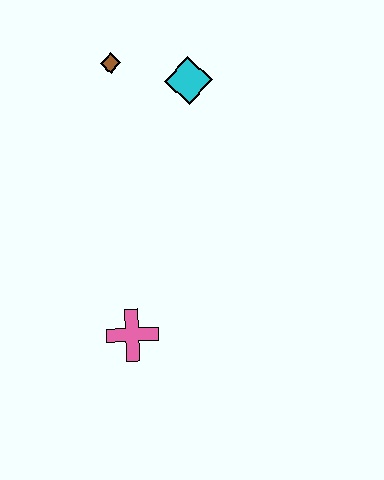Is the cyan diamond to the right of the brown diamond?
Yes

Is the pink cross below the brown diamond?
Yes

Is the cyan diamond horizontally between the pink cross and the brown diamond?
No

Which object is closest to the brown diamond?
The cyan diamond is closest to the brown diamond.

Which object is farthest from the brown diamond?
The pink cross is farthest from the brown diamond.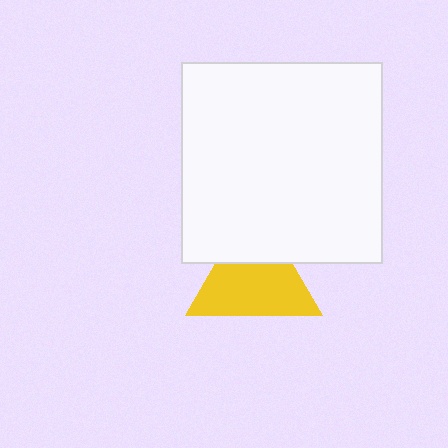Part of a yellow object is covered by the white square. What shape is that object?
It is a triangle.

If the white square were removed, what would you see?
You would see the complete yellow triangle.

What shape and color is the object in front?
The object in front is a white square.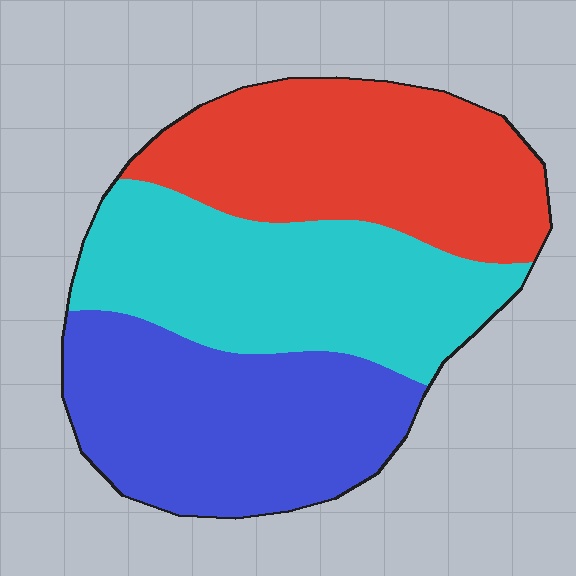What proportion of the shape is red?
Red covers 33% of the shape.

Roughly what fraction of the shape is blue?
Blue covers 33% of the shape.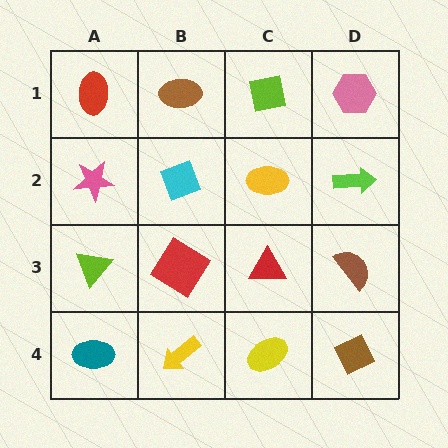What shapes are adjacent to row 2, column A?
A red ellipse (row 1, column A), a lime triangle (row 3, column A), a cyan diamond (row 2, column B).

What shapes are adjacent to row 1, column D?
A lime arrow (row 2, column D), a lime square (row 1, column C).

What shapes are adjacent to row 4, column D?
A brown semicircle (row 3, column D), a yellow ellipse (row 4, column C).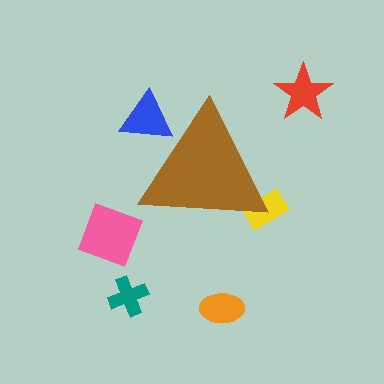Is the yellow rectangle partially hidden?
Yes, the yellow rectangle is partially hidden behind the brown triangle.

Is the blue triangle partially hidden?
Yes, the blue triangle is partially hidden behind the brown triangle.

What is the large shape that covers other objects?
A brown triangle.